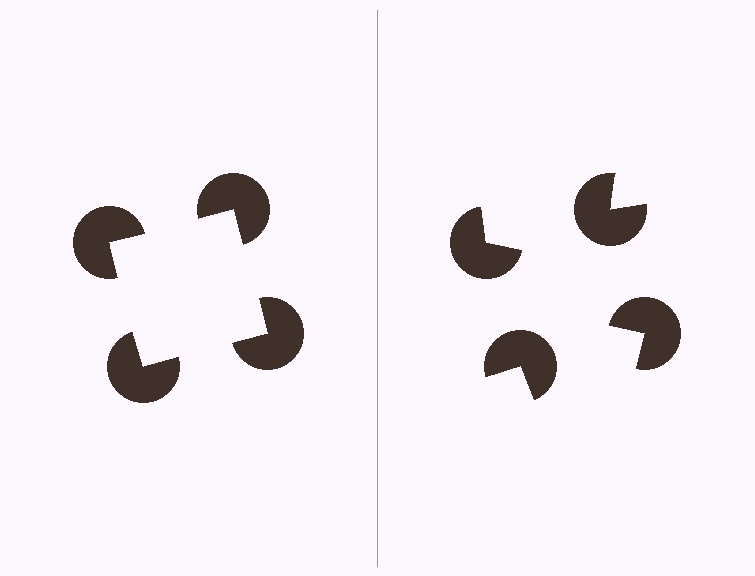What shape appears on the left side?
An illusory square.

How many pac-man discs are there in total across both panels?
8 — 4 on each side.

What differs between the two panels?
The pac-man discs are positioned identically on both sides; only the wedge orientations differ. On the left they align to a square; on the right they are misaligned.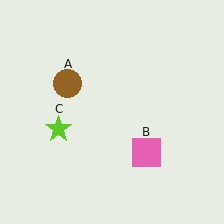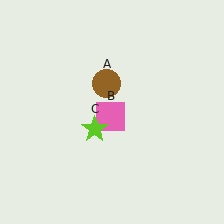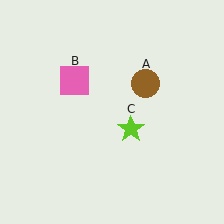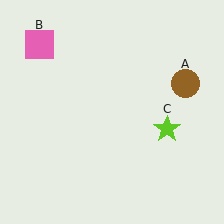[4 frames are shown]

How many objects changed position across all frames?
3 objects changed position: brown circle (object A), pink square (object B), lime star (object C).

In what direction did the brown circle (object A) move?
The brown circle (object A) moved right.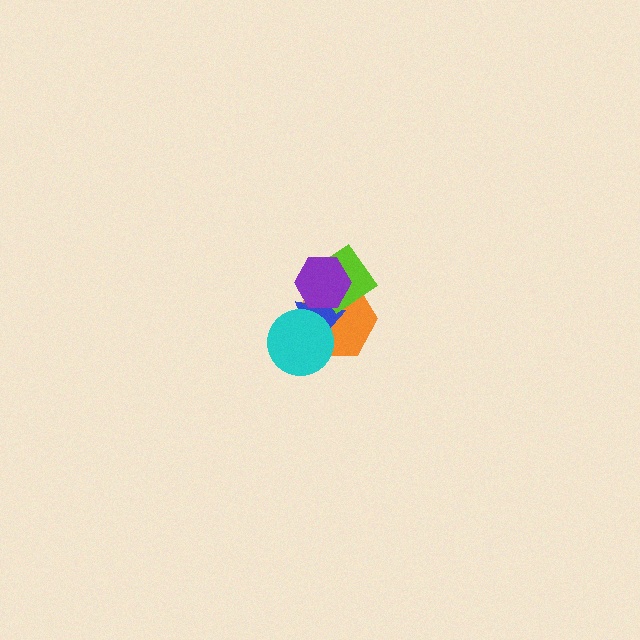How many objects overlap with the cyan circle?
2 objects overlap with the cyan circle.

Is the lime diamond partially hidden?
Yes, it is partially covered by another shape.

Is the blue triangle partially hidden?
Yes, it is partially covered by another shape.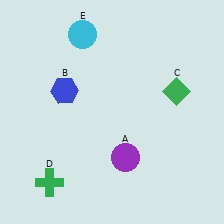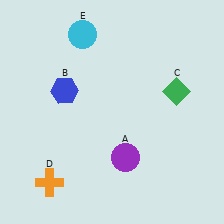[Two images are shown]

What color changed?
The cross (D) changed from green in Image 1 to orange in Image 2.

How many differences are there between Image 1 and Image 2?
There is 1 difference between the two images.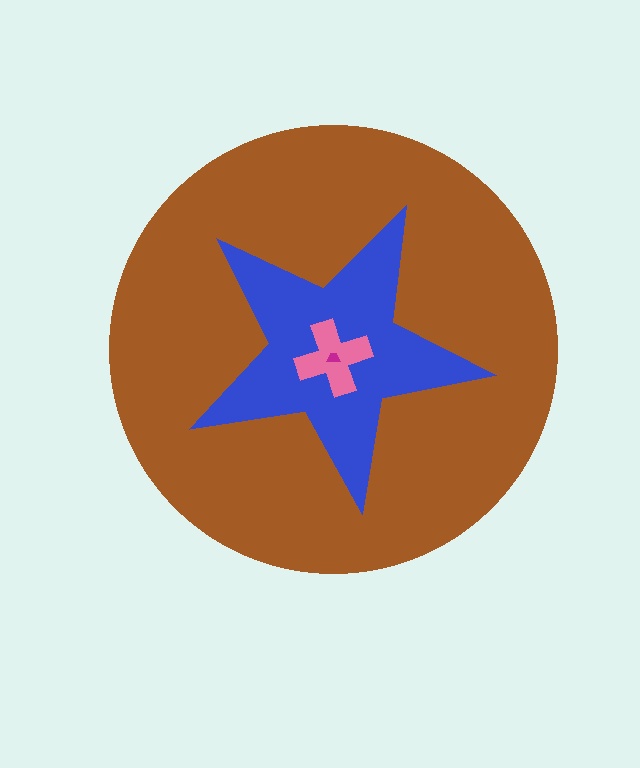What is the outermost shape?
The brown circle.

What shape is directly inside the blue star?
The pink cross.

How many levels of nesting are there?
4.